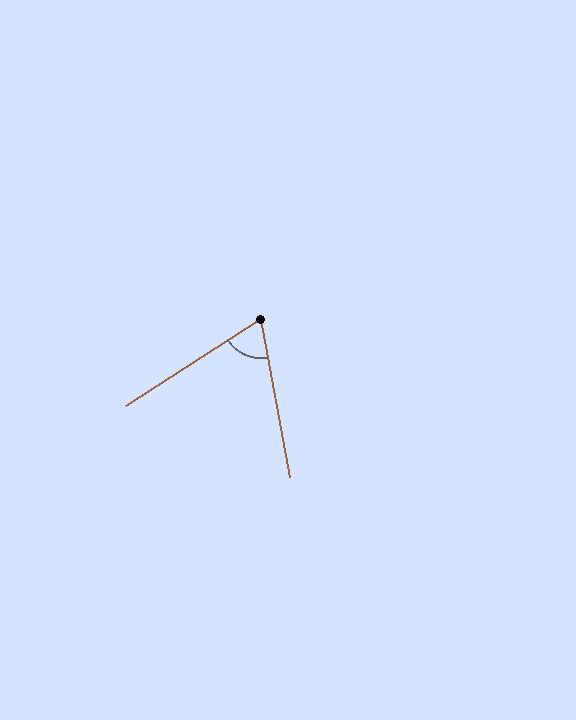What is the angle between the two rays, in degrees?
Approximately 68 degrees.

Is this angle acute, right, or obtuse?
It is acute.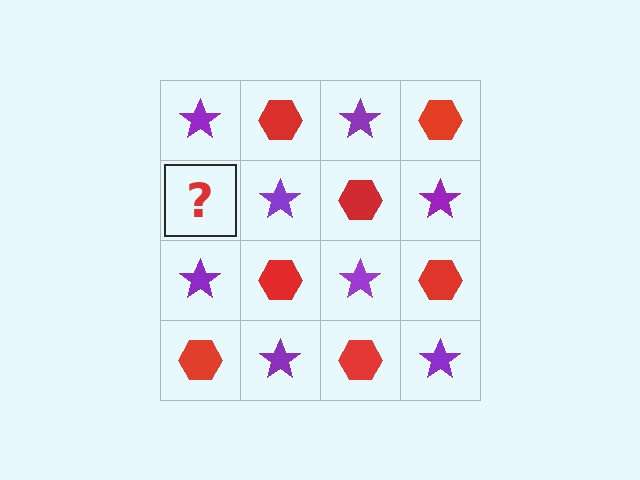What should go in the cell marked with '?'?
The missing cell should contain a red hexagon.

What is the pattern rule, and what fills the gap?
The rule is that it alternates purple star and red hexagon in a checkerboard pattern. The gap should be filled with a red hexagon.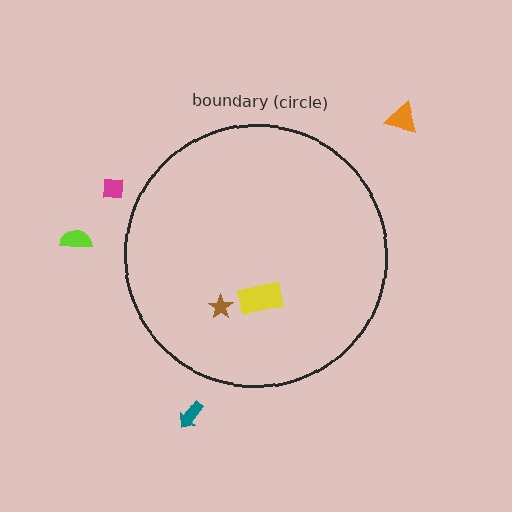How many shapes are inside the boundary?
2 inside, 4 outside.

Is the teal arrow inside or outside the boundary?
Outside.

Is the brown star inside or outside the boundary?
Inside.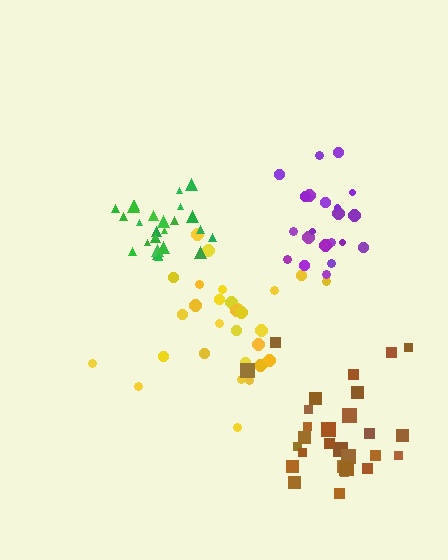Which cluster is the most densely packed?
Green.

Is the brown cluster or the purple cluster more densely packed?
Brown.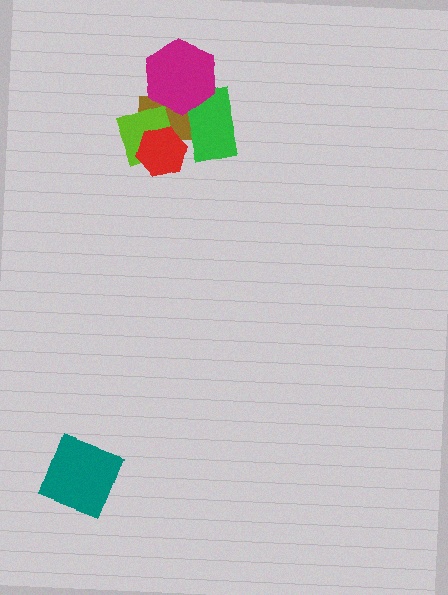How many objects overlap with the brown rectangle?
4 objects overlap with the brown rectangle.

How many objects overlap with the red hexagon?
2 objects overlap with the red hexagon.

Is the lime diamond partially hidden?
Yes, it is partially covered by another shape.